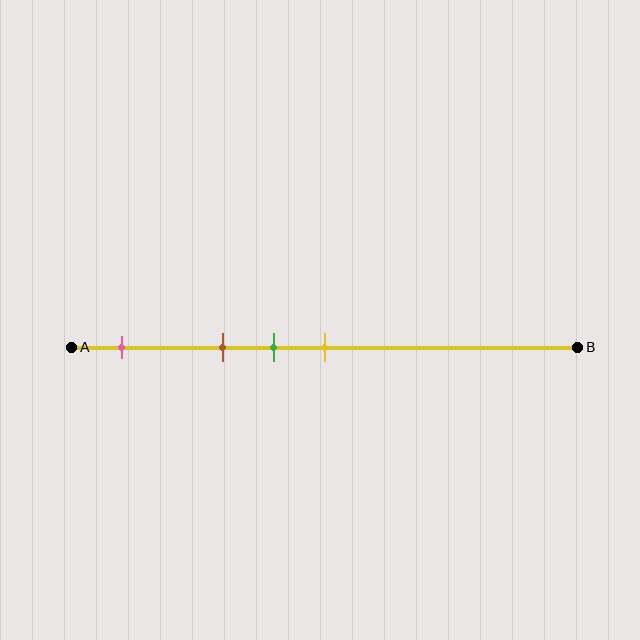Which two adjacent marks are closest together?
The green and yellow marks are the closest adjacent pair.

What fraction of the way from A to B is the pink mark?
The pink mark is approximately 10% (0.1) of the way from A to B.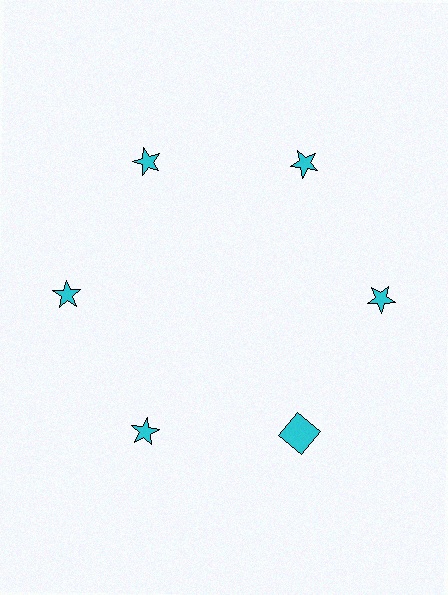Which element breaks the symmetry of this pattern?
The cyan square at roughly the 5 o'clock position breaks the symmetry. All other shapes are cyan stars.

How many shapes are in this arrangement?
There are 6 shapes arranged in a ring pattern.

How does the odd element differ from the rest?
It has a different shape: square instead of star.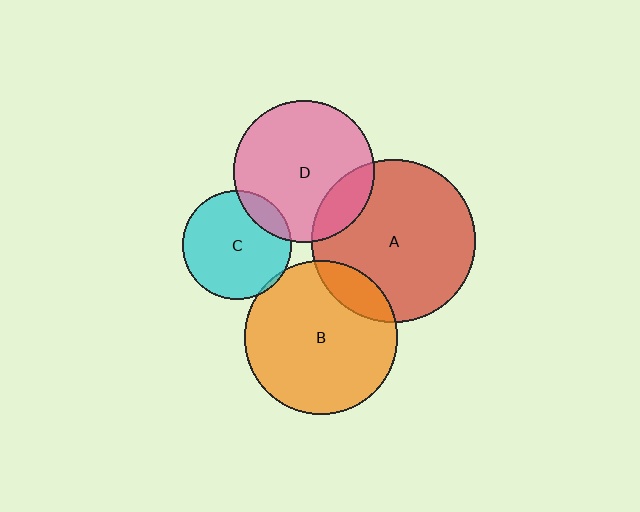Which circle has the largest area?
Circle A (red).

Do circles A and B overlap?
Yes.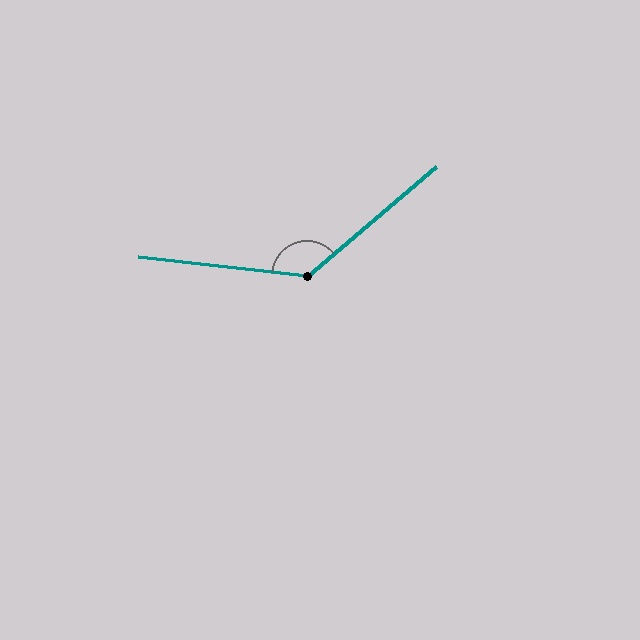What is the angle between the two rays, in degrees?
Approximately 133 degrees.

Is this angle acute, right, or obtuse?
It is obtuse.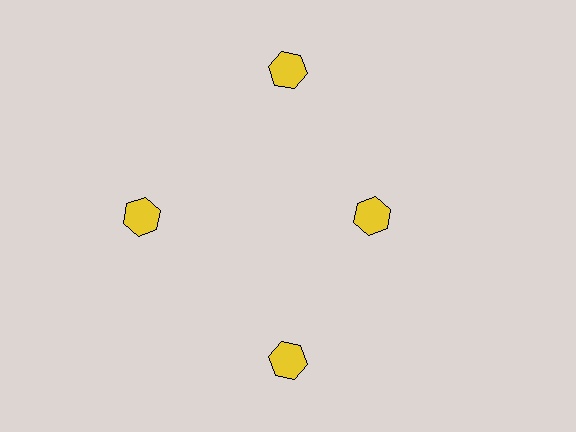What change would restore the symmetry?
The symmetry would be restored by moving it outward, back onto the ring so that all 4 hexagons sit at equal angles and equal distance from the center.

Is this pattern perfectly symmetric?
No. The 4 yellow hexagons are arranged in a ring, but one element near the 3 o'clock position is pulled inward toward the center, breaking the 4-fold rotational symmetry.